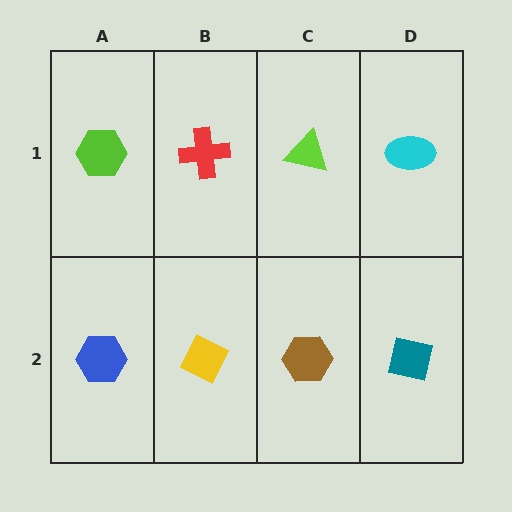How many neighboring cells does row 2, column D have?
2.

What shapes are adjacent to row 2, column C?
A lime triangle (row 1, column C), a yellow diamond (row 2, column B), a teal square (row 2, column D).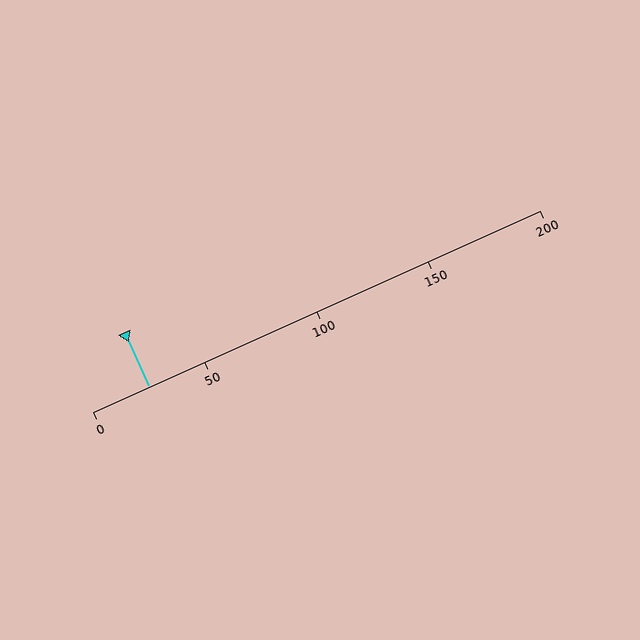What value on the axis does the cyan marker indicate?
The marker indicates approximately 25.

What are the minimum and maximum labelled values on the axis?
The axis runs from 0 to 200.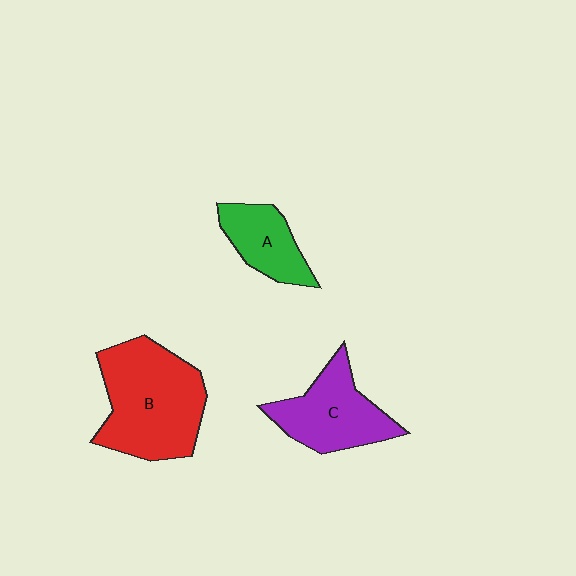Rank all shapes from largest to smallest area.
From largest to smallest: B (red), C (purple), A (green).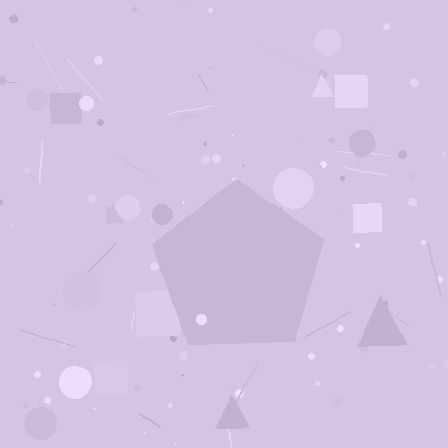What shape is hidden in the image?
A pentagon is hidden in the image.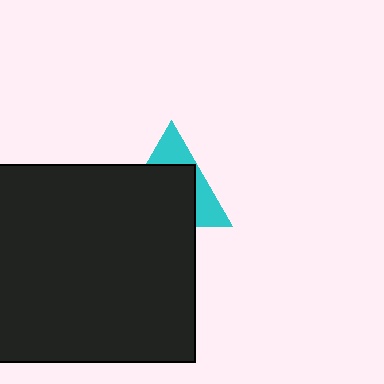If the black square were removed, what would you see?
You would see the complete cyan triangle.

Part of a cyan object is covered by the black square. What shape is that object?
It is a triangle.